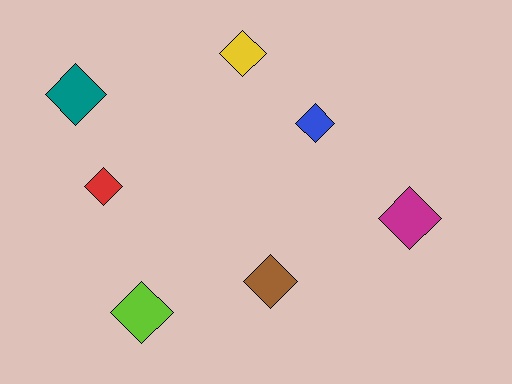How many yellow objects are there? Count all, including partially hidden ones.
There is 1 yellow object.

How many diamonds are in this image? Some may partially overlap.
There are 7 diamonds.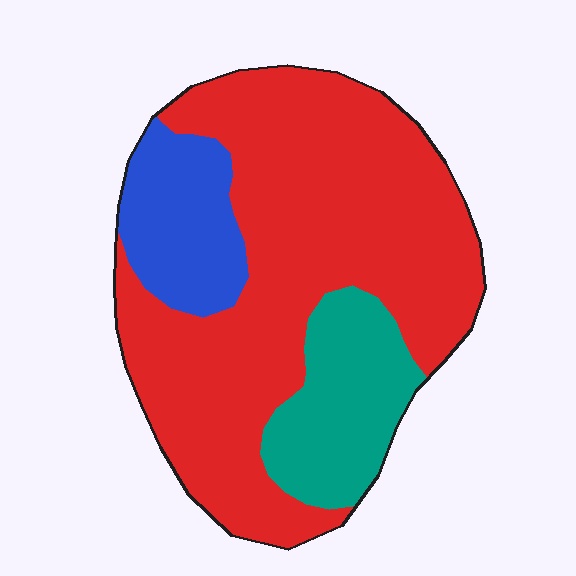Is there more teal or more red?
Red.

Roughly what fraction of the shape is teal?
Teal covers about 15% of the shape.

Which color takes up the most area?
Red, at roughly 70%.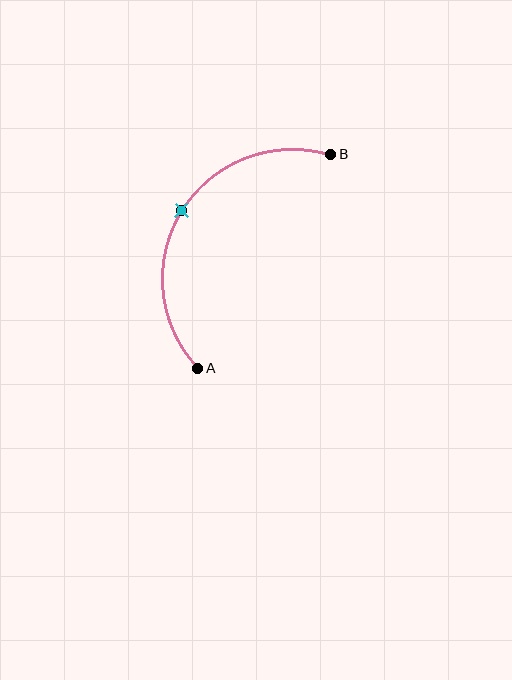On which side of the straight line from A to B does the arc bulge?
The arc bulges to the left of the straight line connecting A and B.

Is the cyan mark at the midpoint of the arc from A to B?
Yes. The cyan mark lies on the arc at equal arc-length from both A and B — it is the arc midpoint.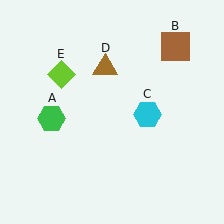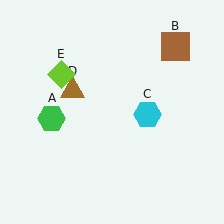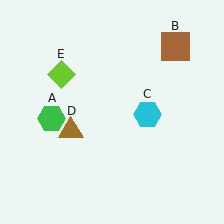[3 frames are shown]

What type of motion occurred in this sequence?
The brown triangle (object D) rotated counterclockwise around the center of the scene.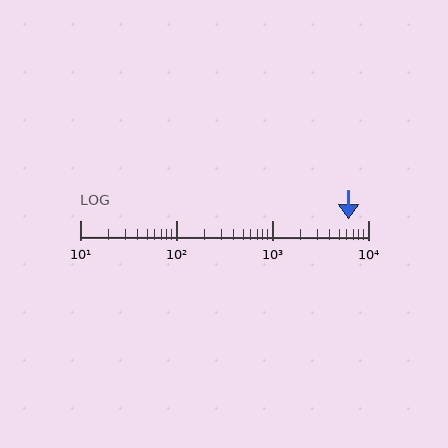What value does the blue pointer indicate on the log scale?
The pointer indicates approximately 6300.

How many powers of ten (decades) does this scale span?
The scale spans 3 decades, from 10 to 10000.